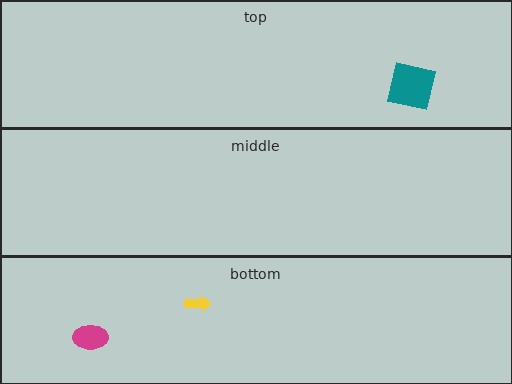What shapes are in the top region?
The teal square.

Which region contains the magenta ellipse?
The bottom region.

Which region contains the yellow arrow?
The bottom region.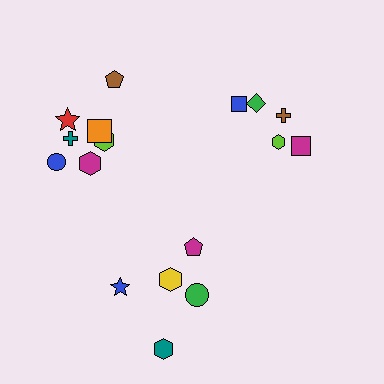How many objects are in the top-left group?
There are 7 objects.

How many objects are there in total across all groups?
There are 17 objects.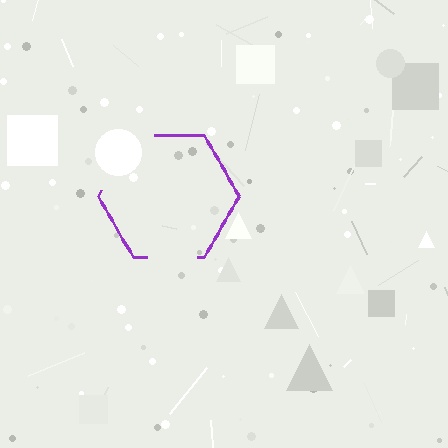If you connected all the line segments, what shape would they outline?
They would outline a hexagon.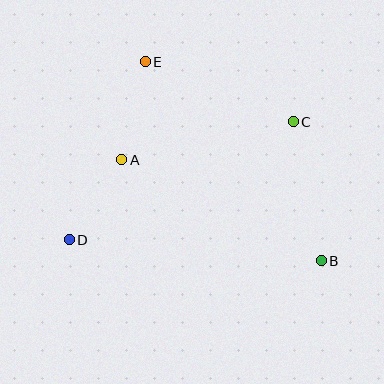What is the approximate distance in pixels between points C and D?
The distance between C and D is approximately 253 pixels.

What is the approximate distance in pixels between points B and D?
The distance between B and D is approximately 253 pixels.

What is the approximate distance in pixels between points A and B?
The distance between A and B is approximately 223 pixels.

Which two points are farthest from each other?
Points B and E are farthest from each other.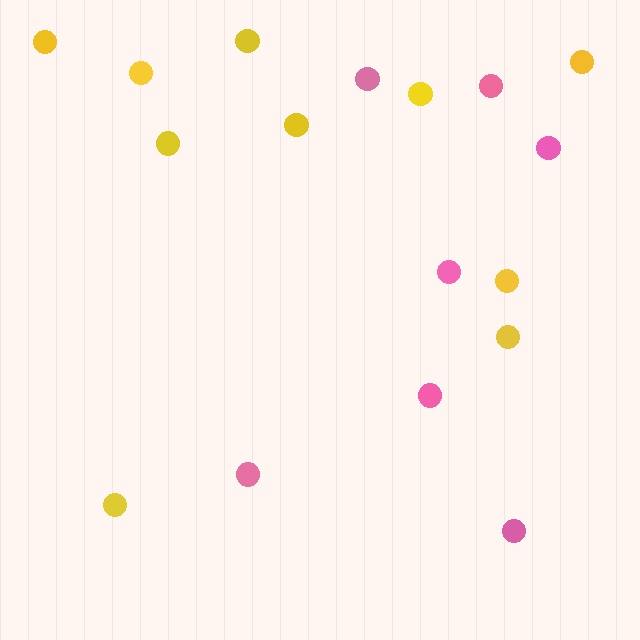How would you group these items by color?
There are 2 groups: one group of pink circles (7) and one group of yellow circles (10).